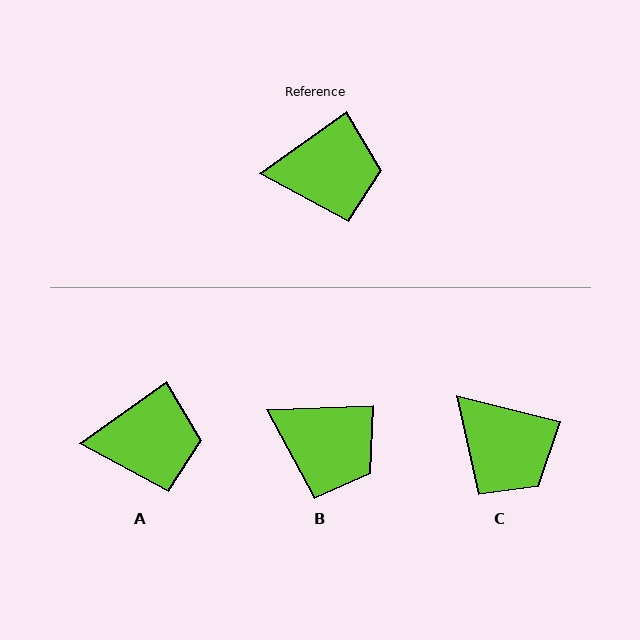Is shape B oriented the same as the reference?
No, it is off by about 33 degrees.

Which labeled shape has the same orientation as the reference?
A.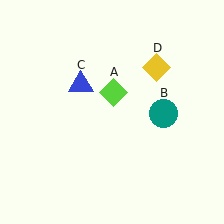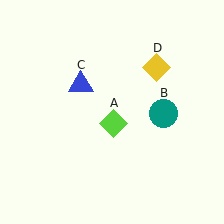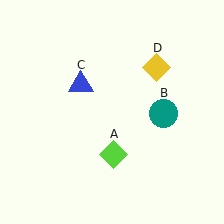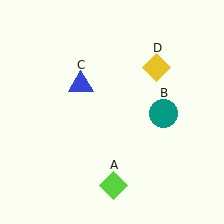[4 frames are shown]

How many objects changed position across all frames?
1 object changed position: lime diamond (object A).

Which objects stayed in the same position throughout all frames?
Teal circle (object B) and blue triangle (object C) and yellow diamond (object D) remained stationary.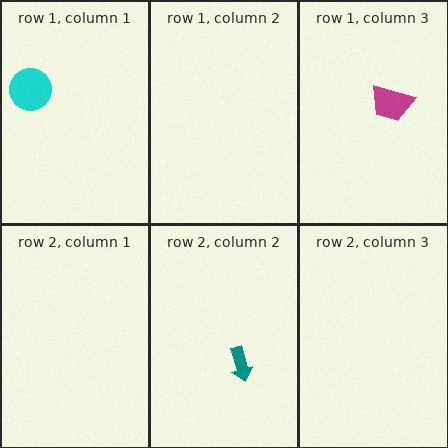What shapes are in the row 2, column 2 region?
The teal arrow.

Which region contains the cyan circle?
The row 1, column 1 region.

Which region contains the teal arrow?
The row 2, column 2 region.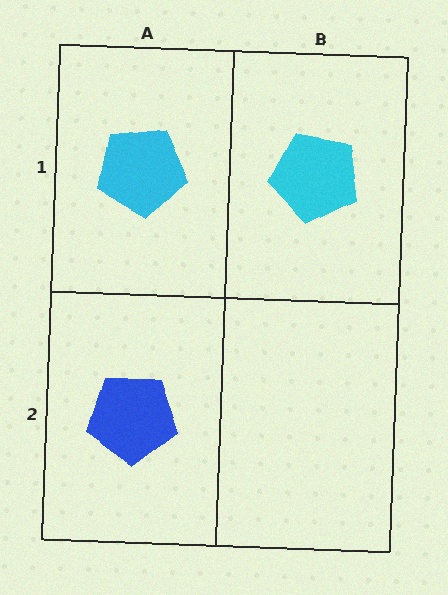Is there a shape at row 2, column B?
No, that cell is empty.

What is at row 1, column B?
A cyan pentagon.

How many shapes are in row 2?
1 shape.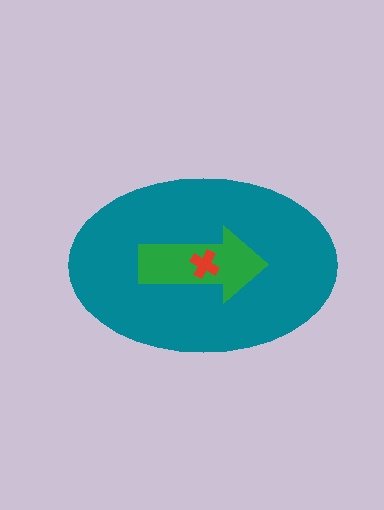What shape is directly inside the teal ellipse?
The green arrow.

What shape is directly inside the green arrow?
The red cross.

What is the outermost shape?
The teal ellipse.